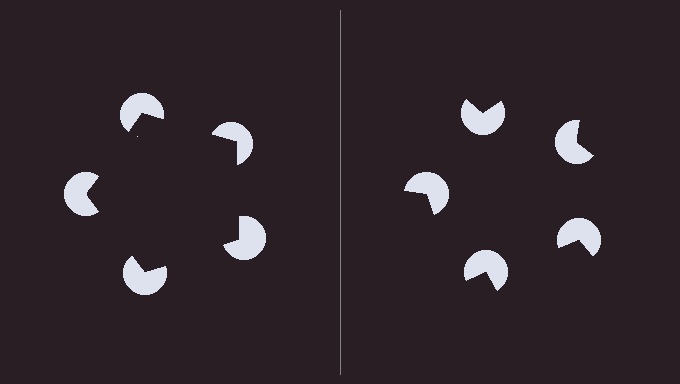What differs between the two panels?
The pac-man discs are positioned identically on both sides; only the wedge orientations differ. On the left they align to a pentagon; on the right they are misaligned.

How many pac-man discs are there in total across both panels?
10 — 5 on each side.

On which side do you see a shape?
An illusory pentagon appears on the left side. On the right side the wedge cuts are rotated, so no coherent shape forms.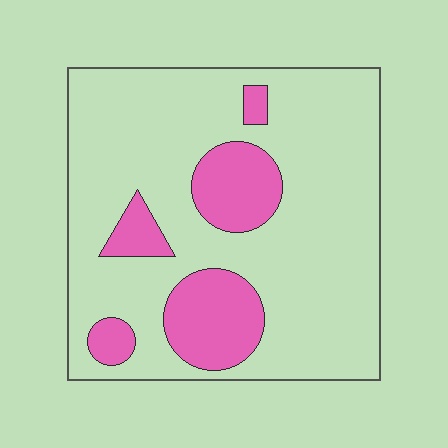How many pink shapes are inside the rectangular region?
5.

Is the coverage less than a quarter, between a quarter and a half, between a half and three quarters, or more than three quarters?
Less than a quarter.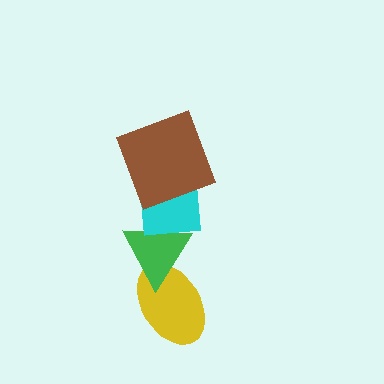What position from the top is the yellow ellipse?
The yellow ellipse is 4th from the top.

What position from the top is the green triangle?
The green triangle is 3rd from the top.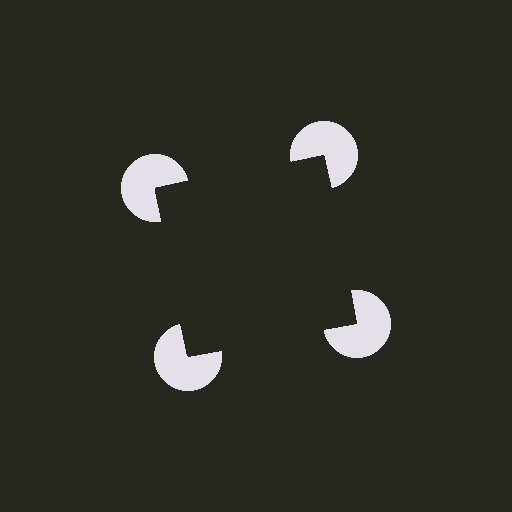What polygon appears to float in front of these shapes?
An illusory square — its edges are inferred from the aligned wedge cuts in the pac-man discs, not physically drawn.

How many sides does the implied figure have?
4 sides.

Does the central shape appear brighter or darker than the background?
It typically appears slightly darker than the background, even though no actual brightness change is drawn.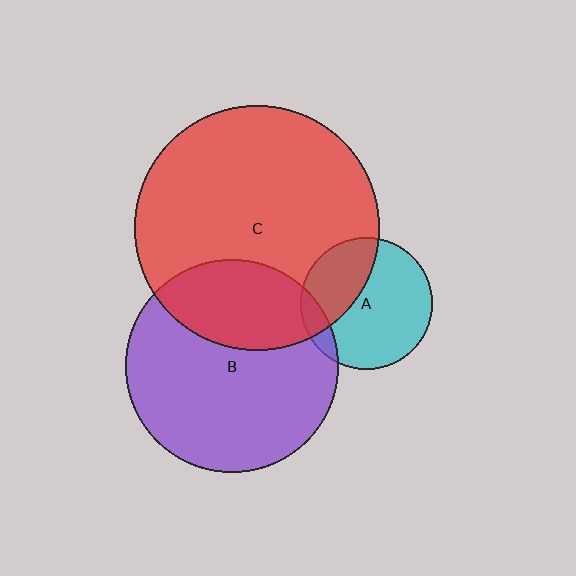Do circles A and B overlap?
Yes.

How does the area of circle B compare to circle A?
Approximately 2.6 times.